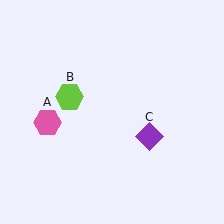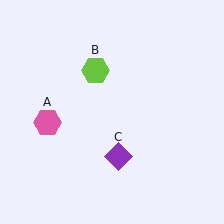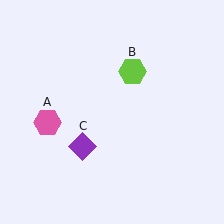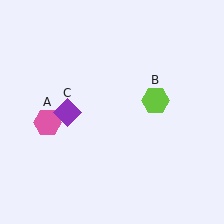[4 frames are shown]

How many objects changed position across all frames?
2 objects changed position: lime hexagon (object B), purple diamond (object C).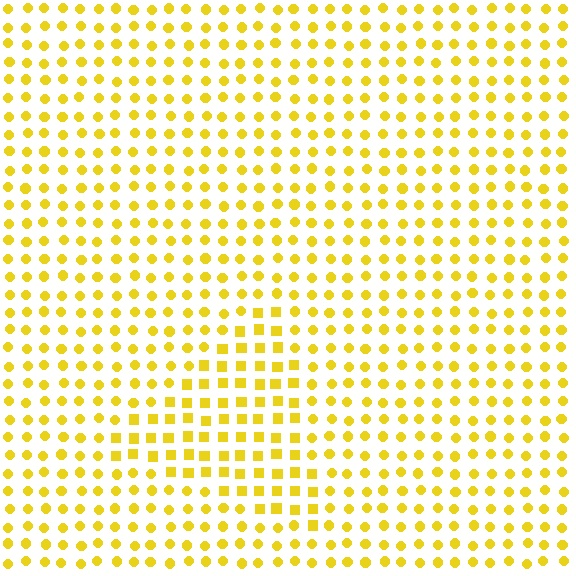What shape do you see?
I see a triangle.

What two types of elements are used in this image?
The image uses squares inside the triangle region and circles outside it.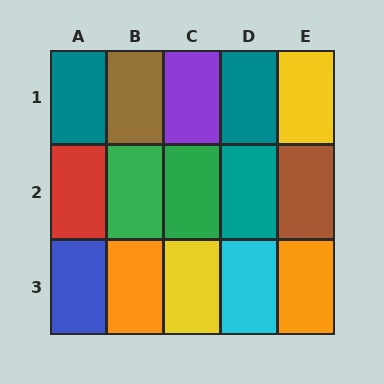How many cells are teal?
3 cells are teal.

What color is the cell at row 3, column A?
Blue.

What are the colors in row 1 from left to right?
Teal, brown, purple, teal, yellow.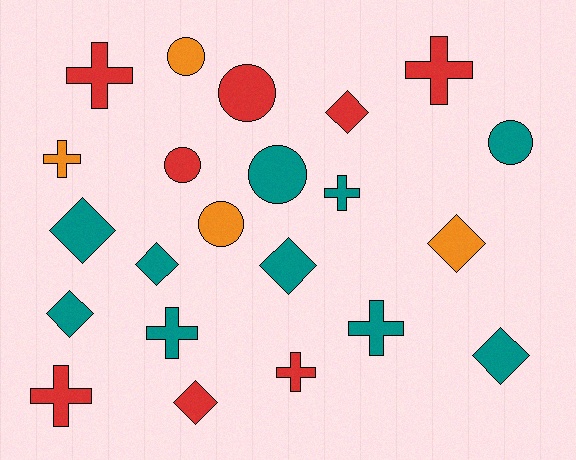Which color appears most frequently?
Teal, with 10 objects.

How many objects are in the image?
There are 22 objects.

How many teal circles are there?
There are 2 teal circles.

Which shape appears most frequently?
Diamond, with 8 objects.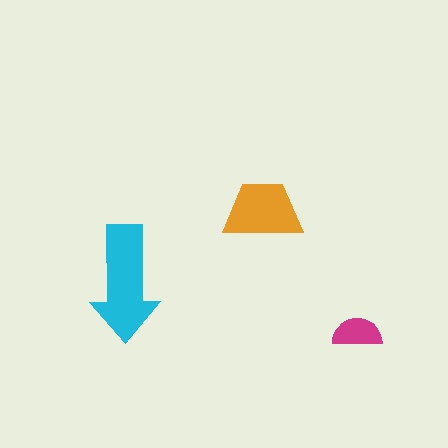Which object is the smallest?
The magenta semicircle.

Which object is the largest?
The cyan arrow.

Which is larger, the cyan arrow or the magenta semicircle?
The cyan arrow.